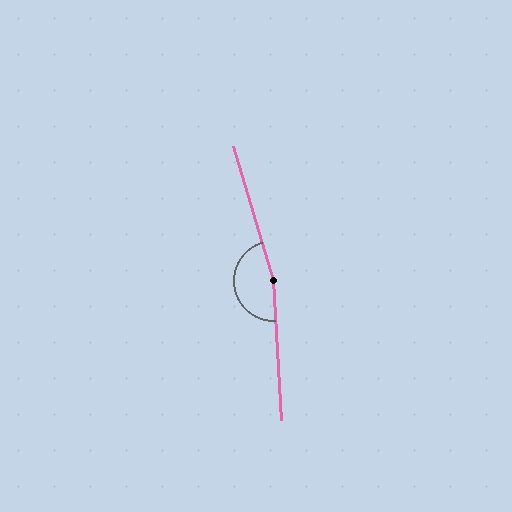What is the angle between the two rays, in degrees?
Approximately 166 degrees.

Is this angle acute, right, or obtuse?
It is obtuse.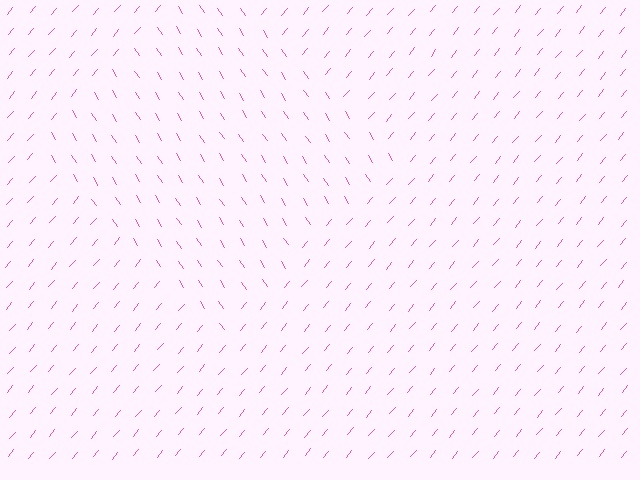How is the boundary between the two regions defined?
The boundary is defined purely by a change in line orientation (approximately 73 degrees difference). All lines are the same color and thickness.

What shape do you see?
I see a diamond.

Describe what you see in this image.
The image is filled with small pink line segments. A diamond region in the image has lines oriented differently from the surrounding lines, creating a visible texture boundary.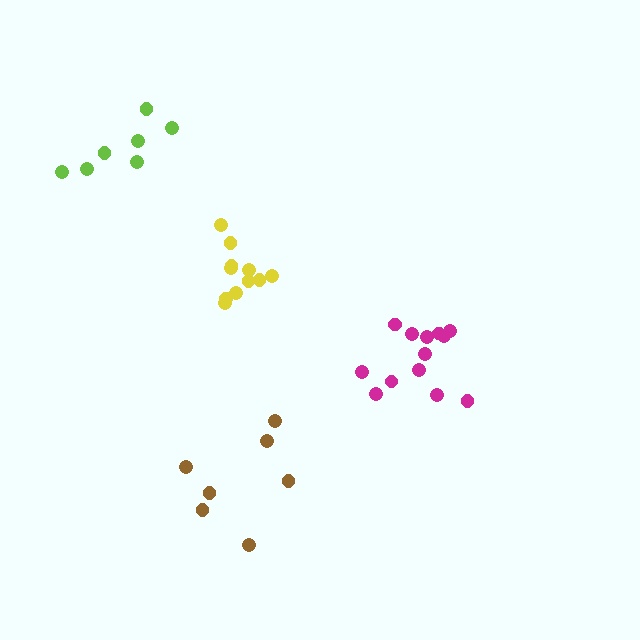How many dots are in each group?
Group 1: 13 dots, Group 2: 11 dots, Group 3: 7 dots, Group 4: 7 dots (38 total).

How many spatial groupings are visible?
There are 4 spatial groupings.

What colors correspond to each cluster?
The clusters are colored: magenta, yellow, lime, brown.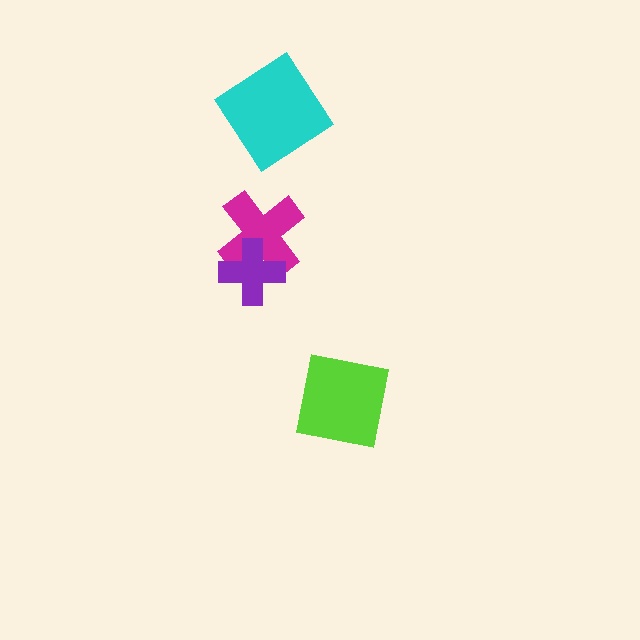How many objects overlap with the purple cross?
1 object overlaps with the purple cross.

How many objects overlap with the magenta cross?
1 object overlaps with the magenta cross.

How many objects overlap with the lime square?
0 objects overlap with the lime square.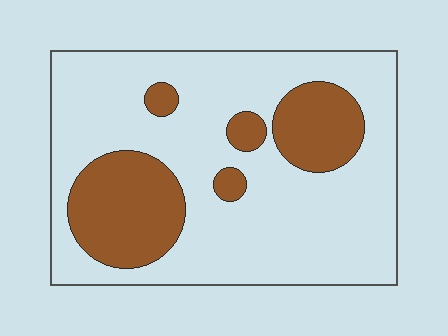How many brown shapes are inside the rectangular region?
5.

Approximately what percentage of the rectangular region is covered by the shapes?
Approximately 25%.